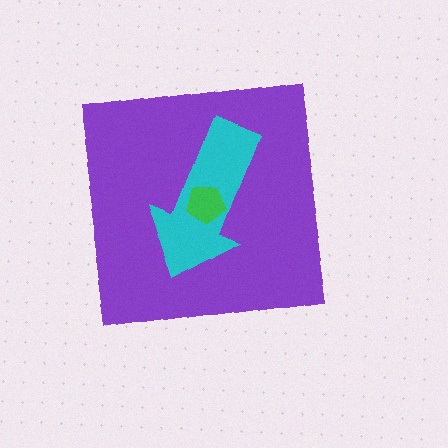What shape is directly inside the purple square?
The cyan arrow.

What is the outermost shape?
The purple square.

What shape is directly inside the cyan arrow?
The green pentagon.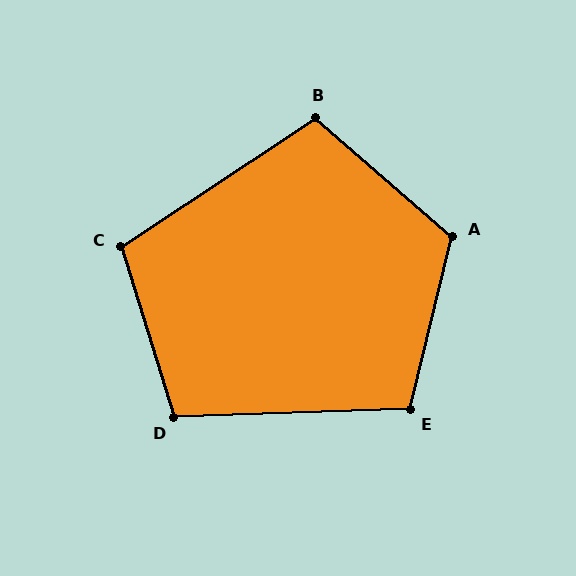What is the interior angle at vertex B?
Approximately 106 degrees (obtuse).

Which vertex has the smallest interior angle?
D, at approximately 105 degrees.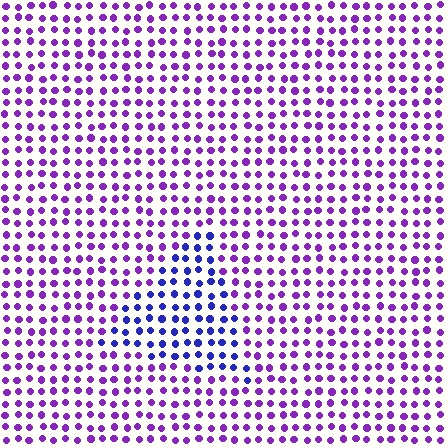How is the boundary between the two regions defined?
The boundary is defined purely by a slight shift in hue (about 41 degrees). Spacing, size, and orientation are identical on both sides.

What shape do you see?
I see a triangle.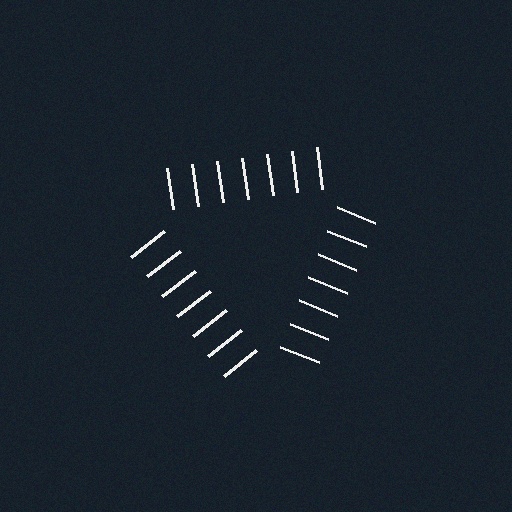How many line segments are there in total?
21 — 7 along each of the 3 edges.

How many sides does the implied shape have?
3 sides — the line-ends trace a triangle.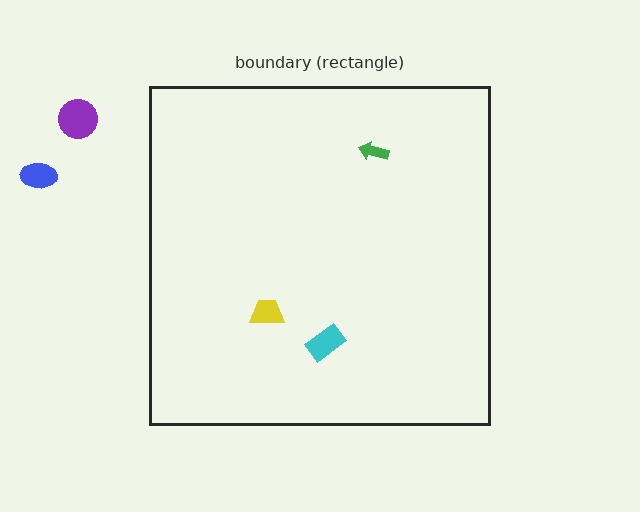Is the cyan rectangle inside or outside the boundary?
Inside.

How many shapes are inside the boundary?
3 inside, 2 outside.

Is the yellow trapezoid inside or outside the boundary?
Inside.